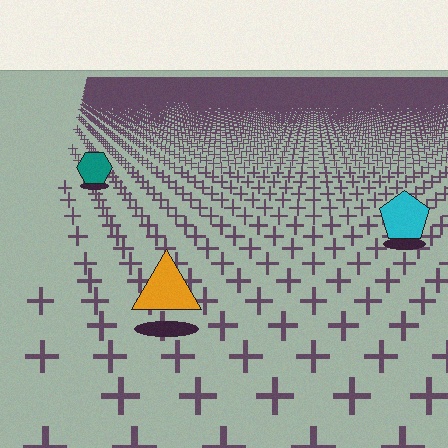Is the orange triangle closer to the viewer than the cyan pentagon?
Yes. The orange triangle is closer — you can tell from the texture gradient: the ground texture is coarser near it.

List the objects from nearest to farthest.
From nearest to farthest: the orange triangle, the cyan pentagon, the teal hexagon.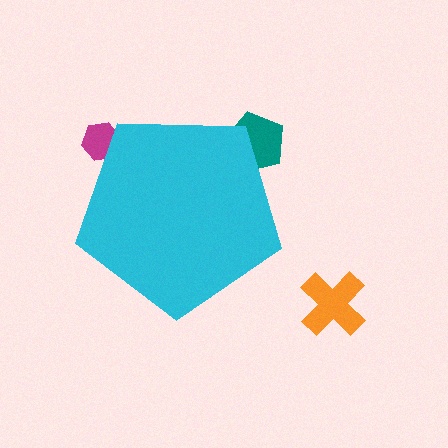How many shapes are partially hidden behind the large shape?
2 shapes are partially hidden.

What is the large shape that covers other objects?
A cyan pentagon.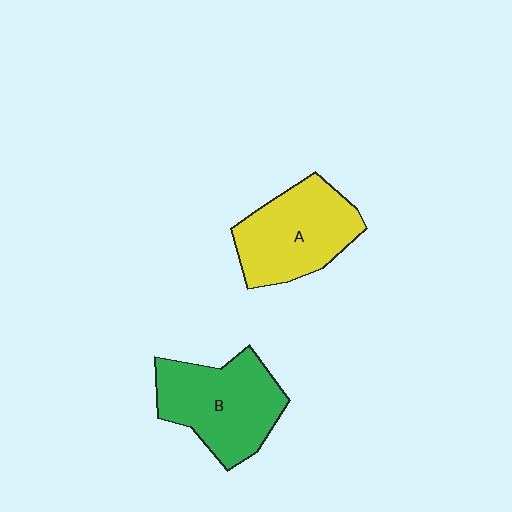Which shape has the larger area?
Shape B (green).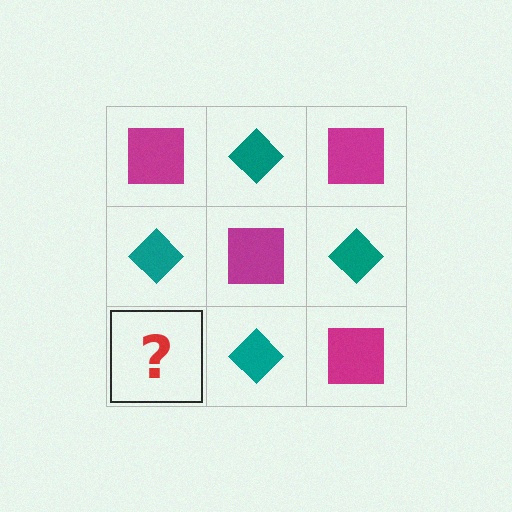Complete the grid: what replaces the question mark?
The question mark should be replaced with a magenta square.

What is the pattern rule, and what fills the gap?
The rule is that it alternates magenta square and teal diamond in a checkerboard pattern. The gap should be filled with a magenta square.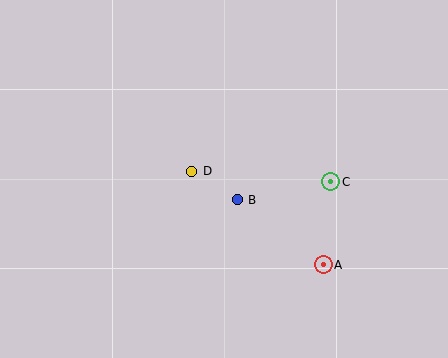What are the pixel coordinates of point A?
Point A is at (323, 265).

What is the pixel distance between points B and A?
The distance between B and A is 108 pixels.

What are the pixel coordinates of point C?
Point C is at (331, 182).